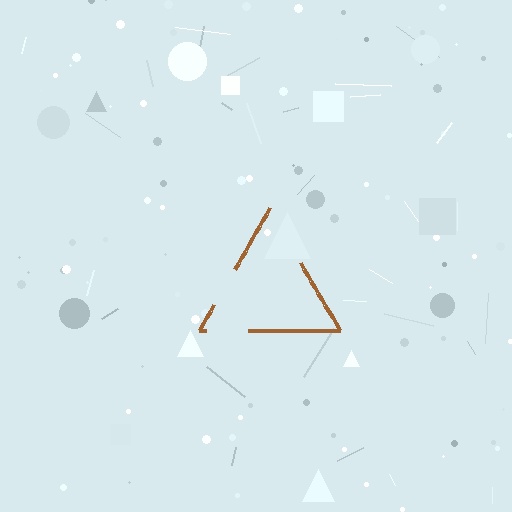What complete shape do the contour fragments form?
The contour fragments form a triangle.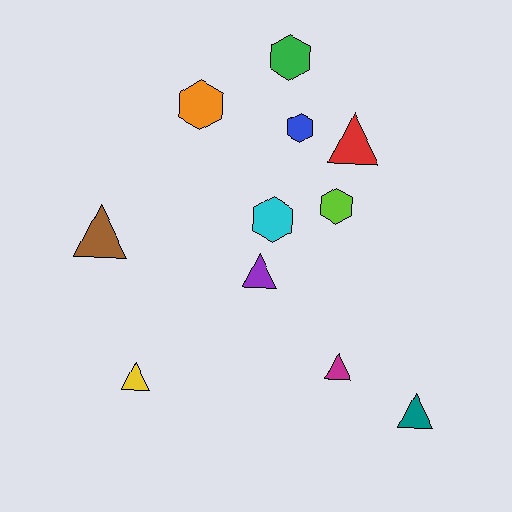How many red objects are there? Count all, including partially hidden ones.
There is 1 red object.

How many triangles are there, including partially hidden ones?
There are 6 triangles.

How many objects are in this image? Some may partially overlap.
There are 11 objects.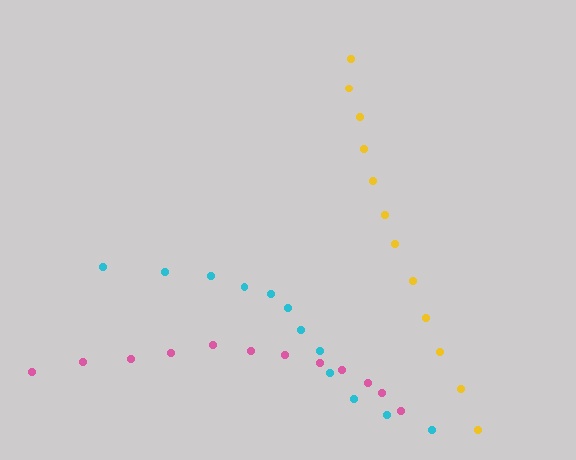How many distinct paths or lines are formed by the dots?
There are 3 distinct paths.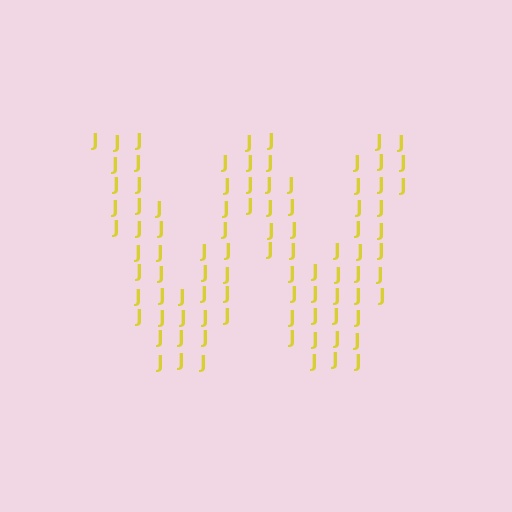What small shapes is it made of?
It is made of small letter J's.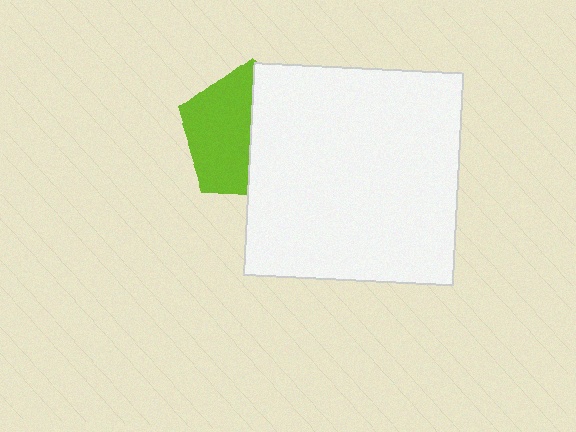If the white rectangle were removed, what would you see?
You would see the complete lime pentagon.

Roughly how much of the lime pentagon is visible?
About half of it is visible (roughly 51%).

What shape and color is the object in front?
The object in front is a white rectangle.